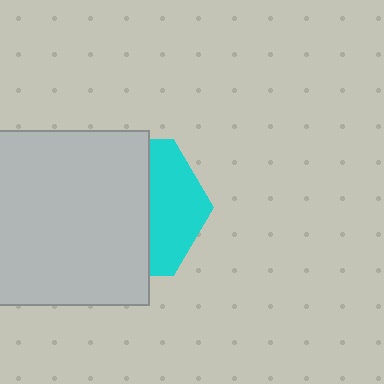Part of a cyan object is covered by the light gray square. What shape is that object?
It is a hexagon.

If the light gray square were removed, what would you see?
You would see the complete cyan hexagon.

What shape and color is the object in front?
The object in front is a light gray square.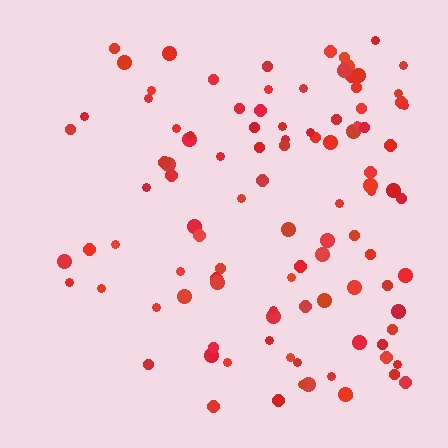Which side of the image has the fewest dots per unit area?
The left.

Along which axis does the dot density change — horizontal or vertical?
Horizontal.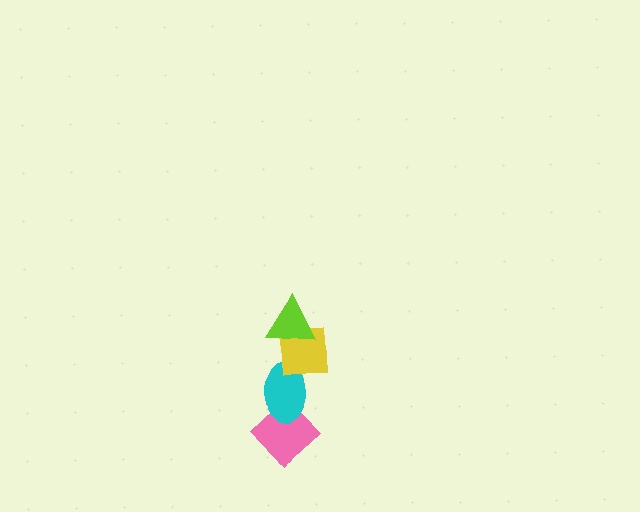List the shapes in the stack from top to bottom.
From top to bottom: the lime triangle, the yellow square, the cyan ellipse, the pink diamond.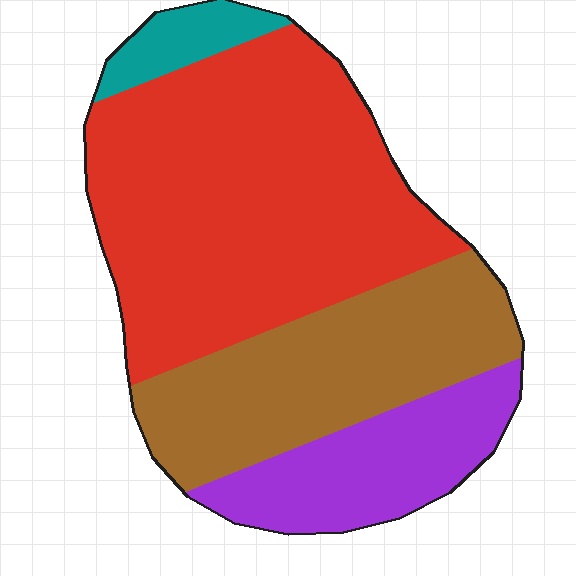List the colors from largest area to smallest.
From largest to smallest: red, brown, purple, teal.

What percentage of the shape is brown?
Brown covers roughly 30% of the shape.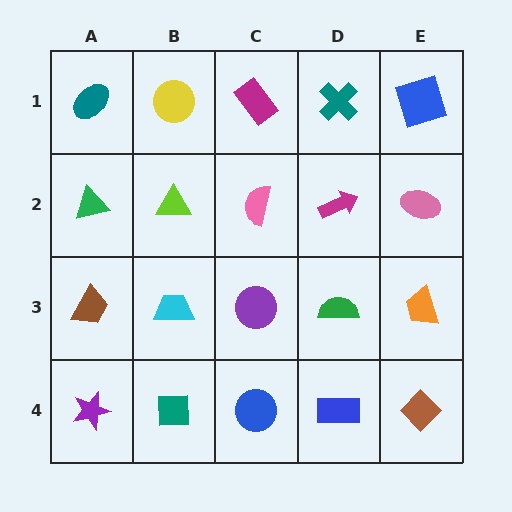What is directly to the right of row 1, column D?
A blue square.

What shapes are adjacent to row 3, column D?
A magenta arrow (row 2, column D), a blue rectangle (row 4, column D), a purple circle (row 3, column C), an orange trapezoid (row 3, column E).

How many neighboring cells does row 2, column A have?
3.